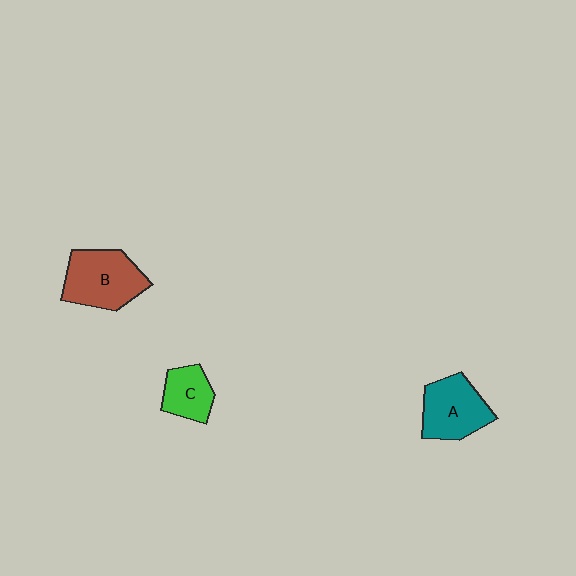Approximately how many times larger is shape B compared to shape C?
Approximately 1.7 times.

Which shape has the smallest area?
Shape C (green).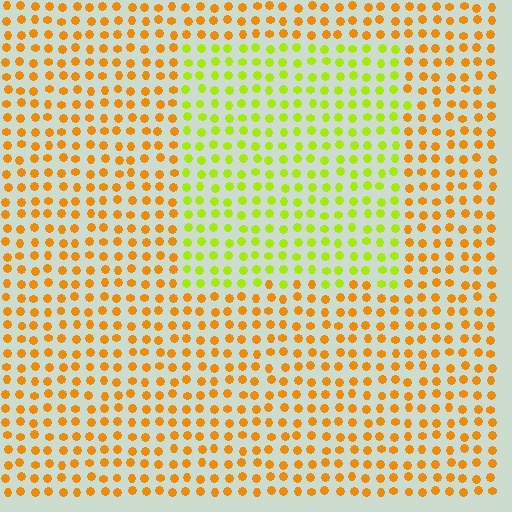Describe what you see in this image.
The image is filled with small orange elements in a uniform arrangement. A rectangle-shaped region is visible where the elements are tinted to a slightly different hue, forming a subtle color boundary.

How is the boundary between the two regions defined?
The boundary is defined purely by a slight shift in hue (about 46 degrees). Spacing, size, and orientation are identical on both sides.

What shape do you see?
I see a rectangle.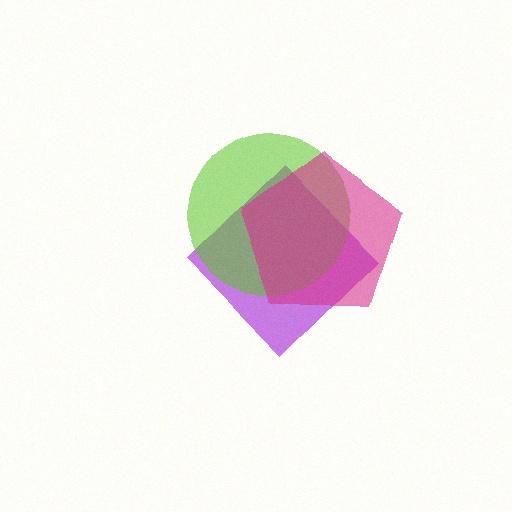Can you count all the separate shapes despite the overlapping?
Yes, there are 3 separate shapes.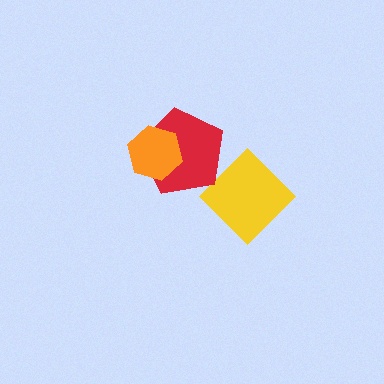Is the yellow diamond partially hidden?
Yes, it is partially covered by another shape.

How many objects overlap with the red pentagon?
2 objects overlap with the red pentagon.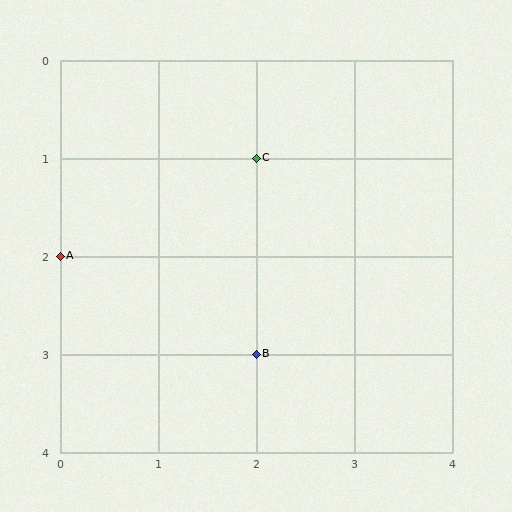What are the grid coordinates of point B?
Point B is at grid coordinates (2, 3).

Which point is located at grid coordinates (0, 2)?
Point A is at (0, 2).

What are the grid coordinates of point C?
Point C is at grid coordinates (2, 1).